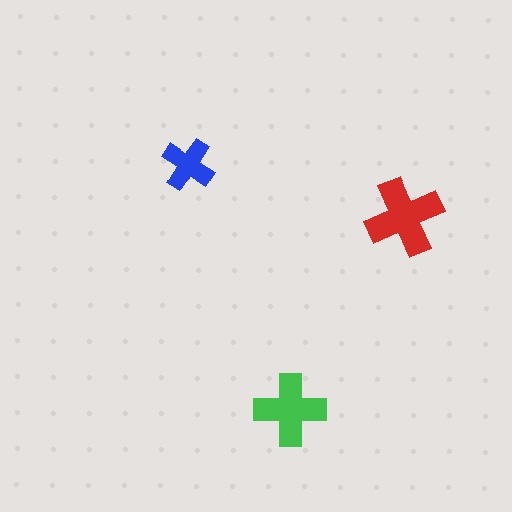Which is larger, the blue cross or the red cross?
The red one.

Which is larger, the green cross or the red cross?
The red one.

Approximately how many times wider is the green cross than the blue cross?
About 1.5 times wider.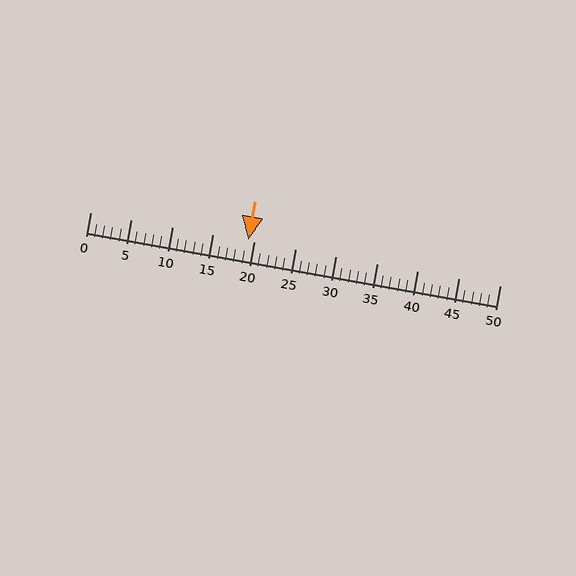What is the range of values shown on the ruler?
The ruler shows values from 0 to 50.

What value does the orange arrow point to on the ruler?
The orange arrow points to approximately 19.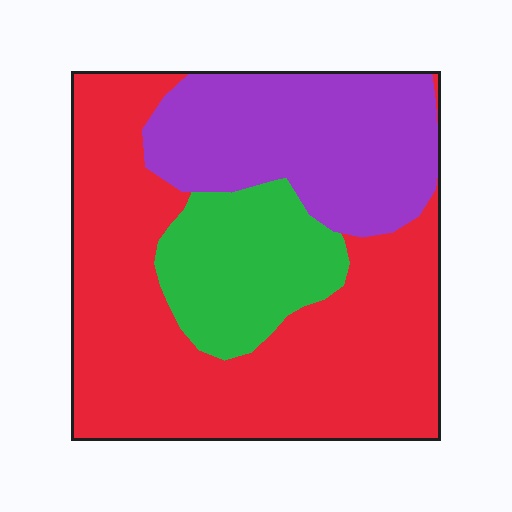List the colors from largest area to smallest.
From largest to smallest: red, purple, green.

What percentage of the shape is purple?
Purple takes up about one quarter (1/4) of the shape.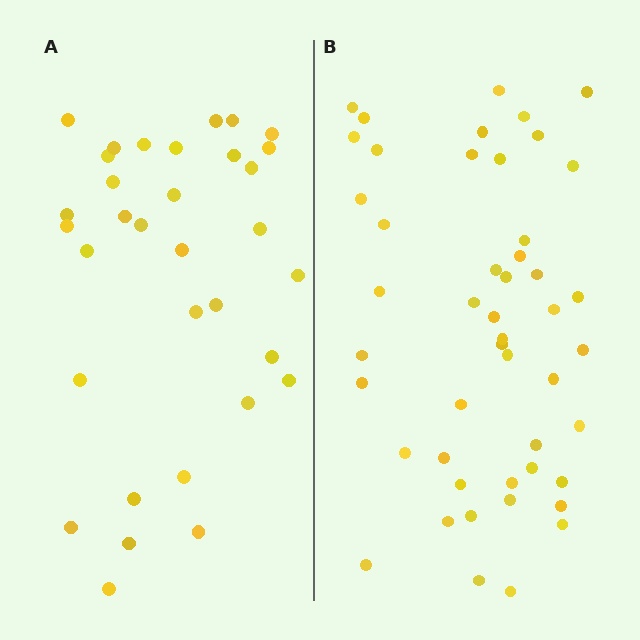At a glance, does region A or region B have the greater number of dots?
Region B (the right region) has more dots.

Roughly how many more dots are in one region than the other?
Region B has approximately 15 more dots than region A.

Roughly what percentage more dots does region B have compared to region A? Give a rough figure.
About 45% more.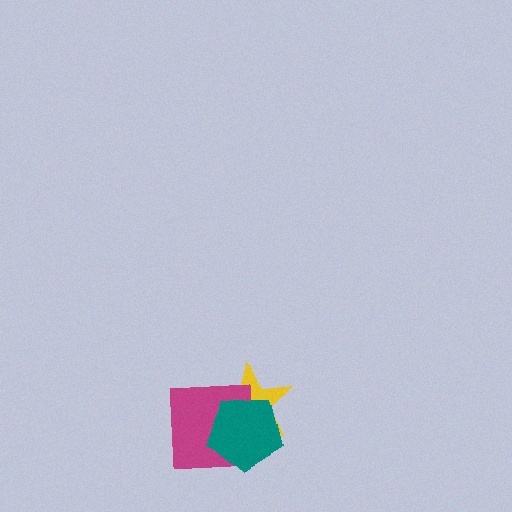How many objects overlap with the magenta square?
2 objects overlap with the magenta square.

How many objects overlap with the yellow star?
2 objects overlap with the yellow star.